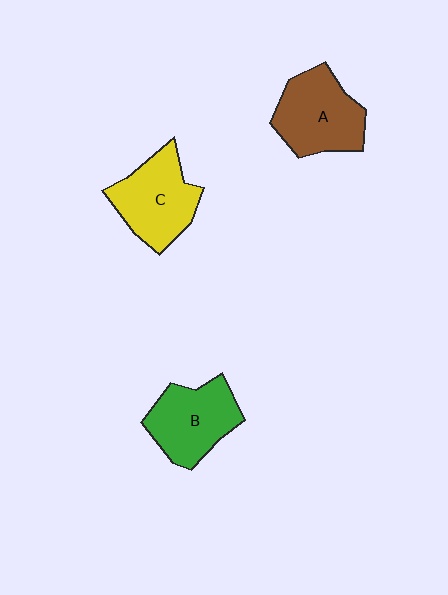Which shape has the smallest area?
Shape B (green).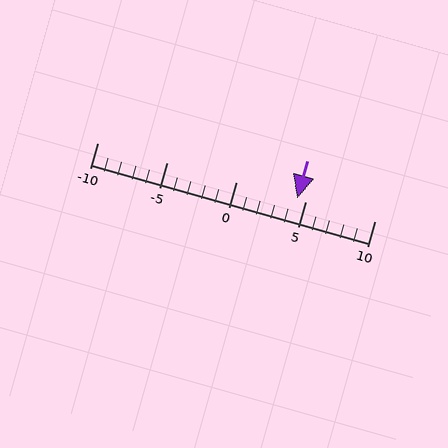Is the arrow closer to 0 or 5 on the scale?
The arrow is closer to 5.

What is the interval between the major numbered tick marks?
The major tick marks are spaced 5 units apart.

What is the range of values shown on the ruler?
The ruler shows values from -10 to 10.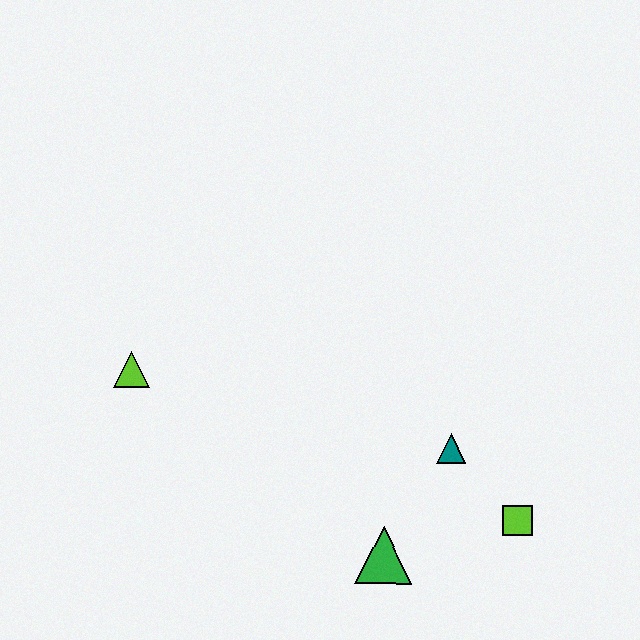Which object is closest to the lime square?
The teal triangle is closest to the lime square.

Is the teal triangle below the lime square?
No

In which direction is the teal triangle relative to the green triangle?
The teal triangle is above the green triangle.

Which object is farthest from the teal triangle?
The lime triangle is farthest from the teal triangle.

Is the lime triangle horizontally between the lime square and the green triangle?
No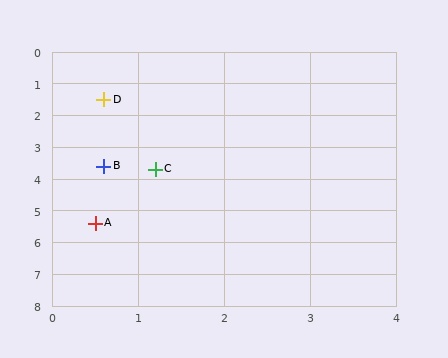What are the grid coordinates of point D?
Point D is at approximately (0.6, 1.5).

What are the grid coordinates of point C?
Point C is at approximately (1.2, 3.7).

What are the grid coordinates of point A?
Point A is at approximately (0.5, 5.4).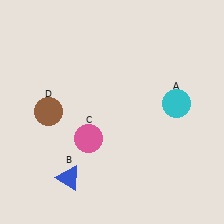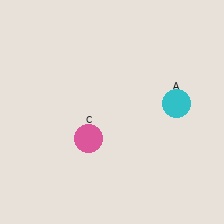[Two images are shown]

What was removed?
The brown circle (D), the blue triangle (B) were removed in Image 2.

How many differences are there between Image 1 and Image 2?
There are 2 differences between the two images.